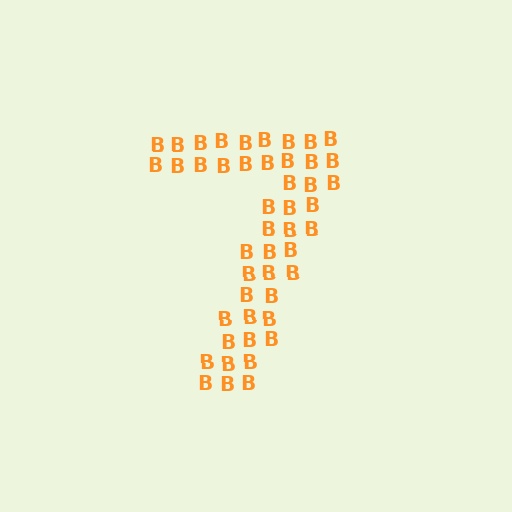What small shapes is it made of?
It is made of small letter B's.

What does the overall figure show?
The overall figure shows the digit 7.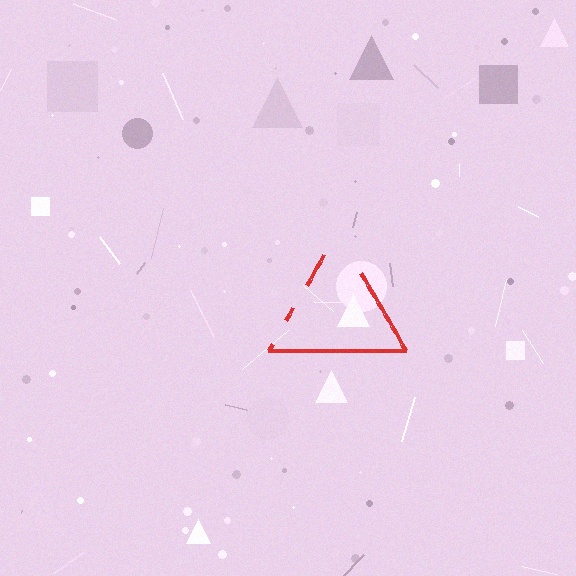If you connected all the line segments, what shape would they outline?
They would outline a triangle.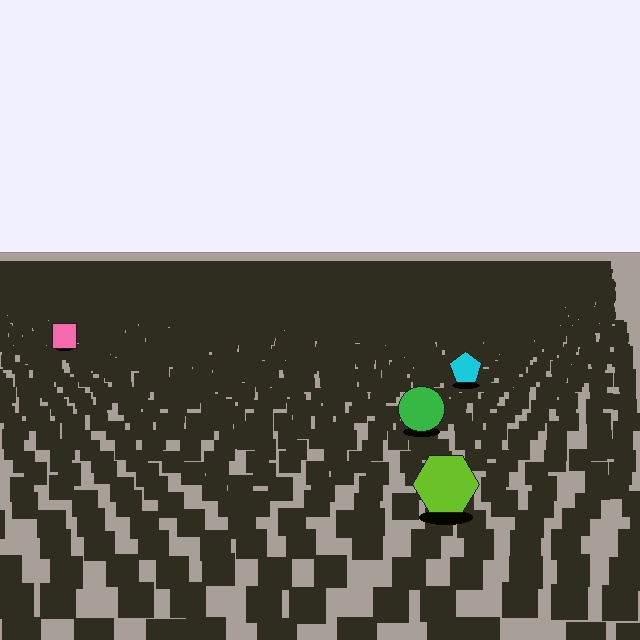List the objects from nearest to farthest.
From nearest to farthest: the lime hexagon, the green circle, the cyan pentagon, the pink square.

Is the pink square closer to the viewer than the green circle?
No. The green circle is closer — you can tell from the texture gradient: the ground texture is coarser near it.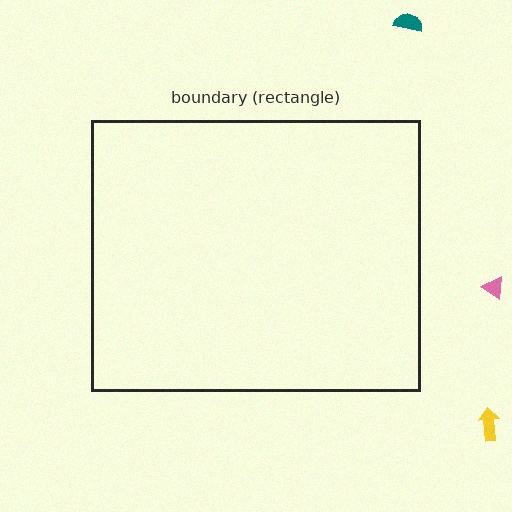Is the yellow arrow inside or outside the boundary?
Outside.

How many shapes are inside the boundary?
0 inside, 3 outside.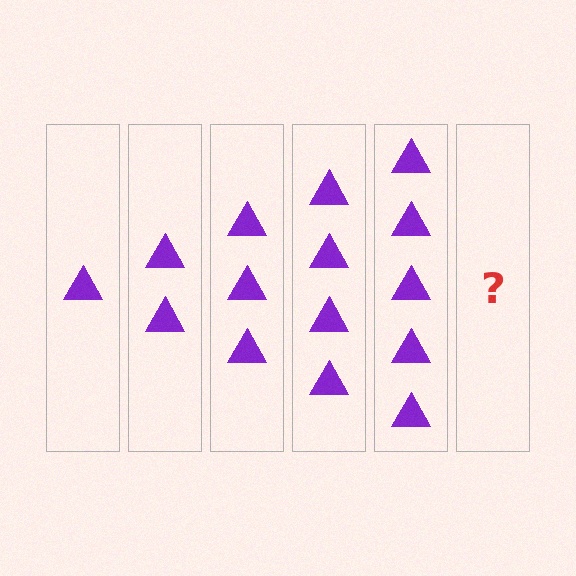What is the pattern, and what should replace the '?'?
The pattern is that each step adds one more triangle. The '?' should be 6 triangles.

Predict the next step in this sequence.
The next step is 6 triangles.